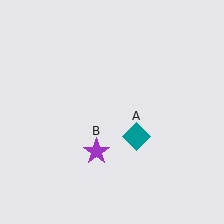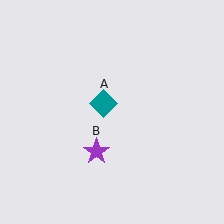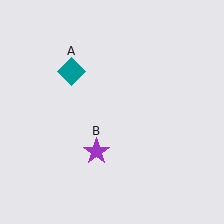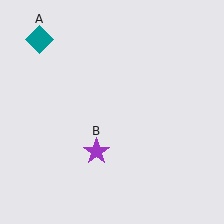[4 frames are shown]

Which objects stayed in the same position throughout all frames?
Purple star (object B) remained stationary.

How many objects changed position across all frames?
1 object changed position: teal diamond (object A).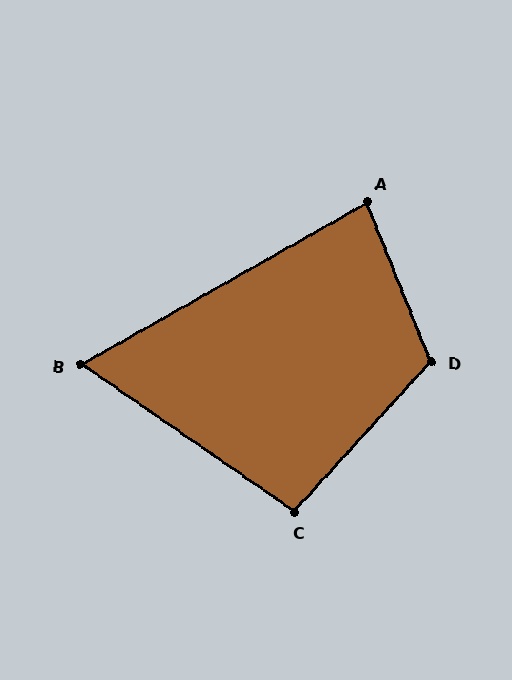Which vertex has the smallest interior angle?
B, at approximately 64 degrees.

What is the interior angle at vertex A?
Approximately 83 degrees (acute).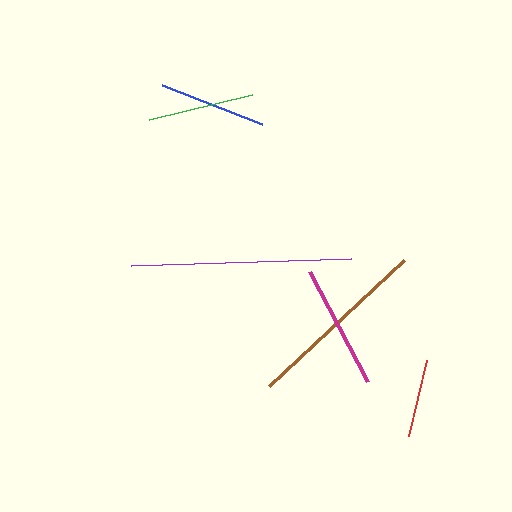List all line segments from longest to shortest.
From longest to shortest: purple, brown, magenta, blue, green, red.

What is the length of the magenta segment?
The magenta segment is approximately 124 pixels long.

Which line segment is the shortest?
The red line is the shortest at approximately 78 pixels.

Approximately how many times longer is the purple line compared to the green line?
The purple line is approximately 2.1 times the length of the green line.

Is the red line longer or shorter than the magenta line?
The magenta line is longer than the red line.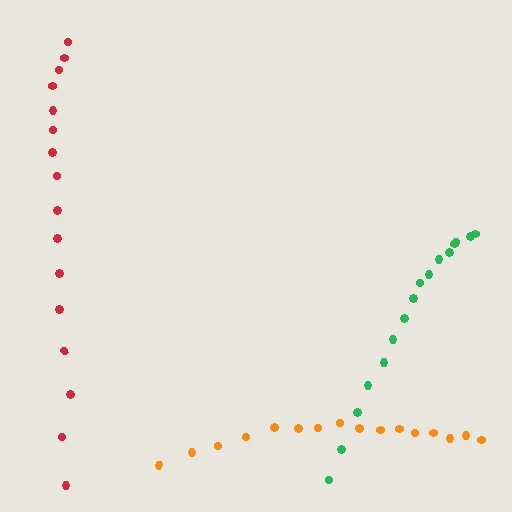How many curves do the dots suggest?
There are 3 distinct paths.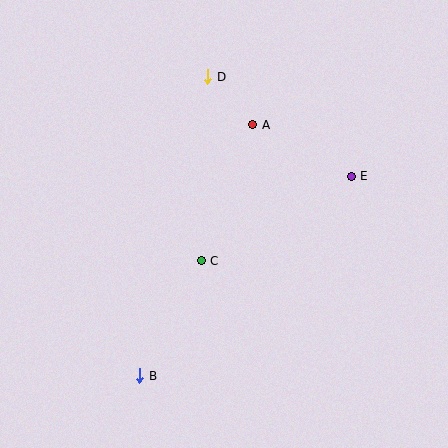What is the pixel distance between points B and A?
The distance between B and A is 275 pixels.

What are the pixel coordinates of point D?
Point D is at (208, 77).